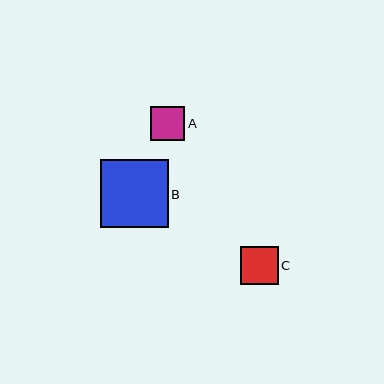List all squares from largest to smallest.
From largest to smallest: B, C, A.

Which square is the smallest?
Square A is the smallest with a size of approximately 34 pixels.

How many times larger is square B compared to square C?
Square B is approximately 1.8 times the size of square C.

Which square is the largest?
Square B is the largest with a size of approximately 68 pixels.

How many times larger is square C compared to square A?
Square C is approximately 1.1 times the size of square A.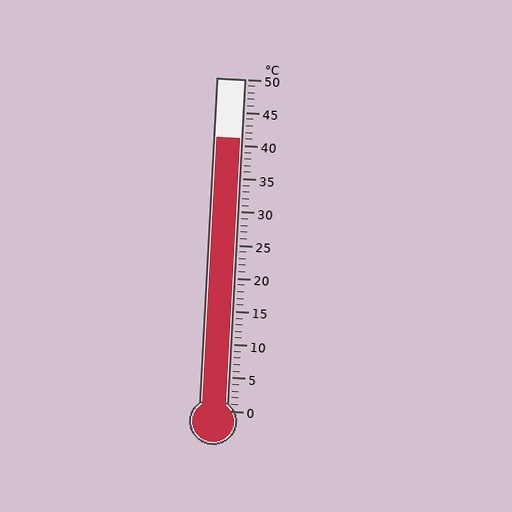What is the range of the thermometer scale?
The thermometer scale ranges from 0°C to 50°C.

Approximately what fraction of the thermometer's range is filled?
The thermometer is filled to approximately 80% of its range.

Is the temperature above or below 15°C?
The temperature is above 15°C.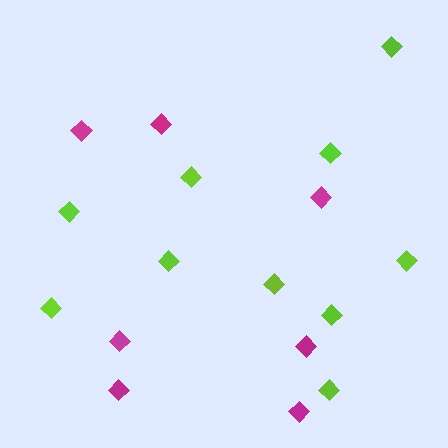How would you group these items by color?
There are 2 groups: one group of lime diamonds (10) and one group of magenta diamonds (7).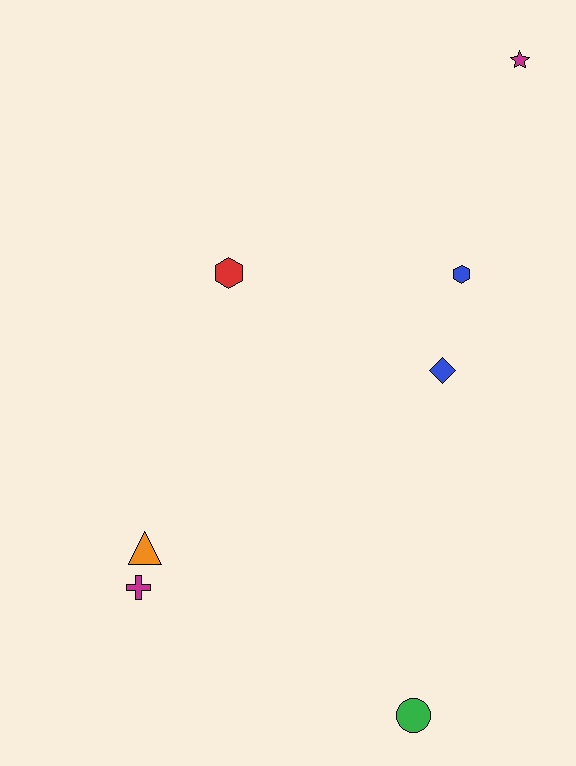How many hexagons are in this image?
There are 2 hexagons.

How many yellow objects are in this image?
There are no yellow objects.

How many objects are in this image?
There are 7 objects.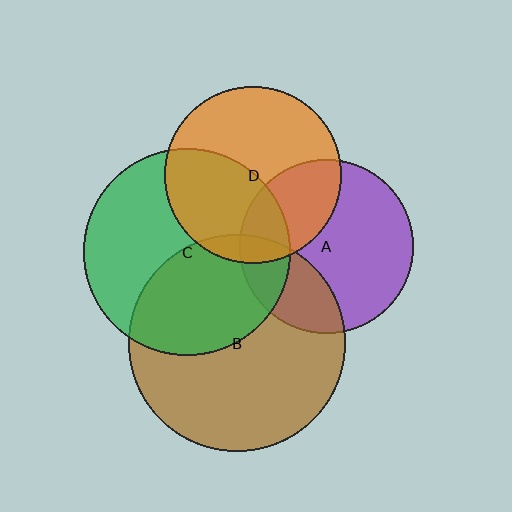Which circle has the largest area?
Circle B (brown).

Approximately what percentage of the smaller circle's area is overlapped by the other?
Approximately 25%.